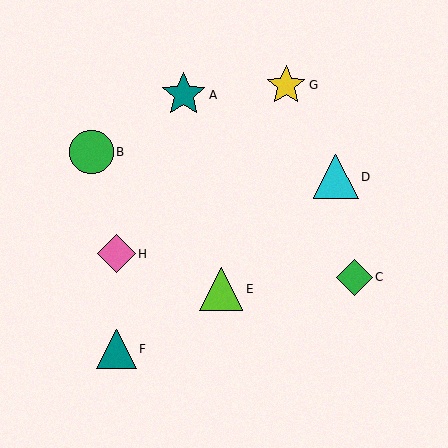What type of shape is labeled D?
Shape D is a cyan triangle.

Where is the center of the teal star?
The center of the teal star is at (184, 95).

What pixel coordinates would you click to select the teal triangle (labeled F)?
Click at (117, 349) to select the teal triangle F.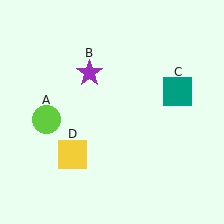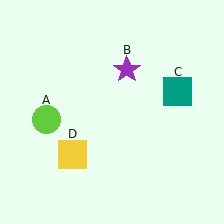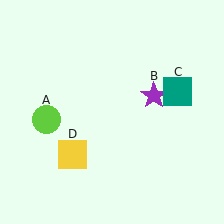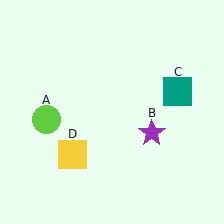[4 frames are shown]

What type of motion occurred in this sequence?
The purple star (object B) rotated clockwise around the center of the scene.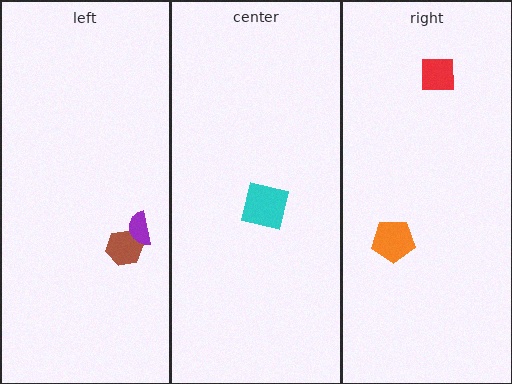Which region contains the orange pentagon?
The right region.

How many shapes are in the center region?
1.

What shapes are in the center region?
The cyan square.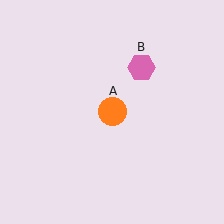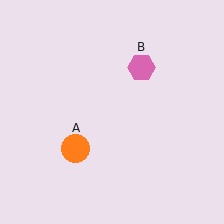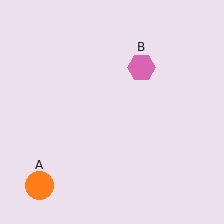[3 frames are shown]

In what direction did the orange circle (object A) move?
The orange circle (object A) moved down and to the left.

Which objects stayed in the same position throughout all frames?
Pink hexagon (object B) remained stationary.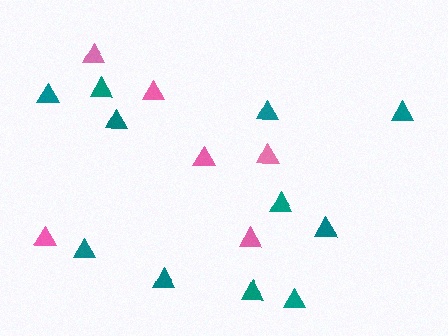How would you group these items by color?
There are 2 groups: one group of teal triangles (11) and one group of pink triangles (6).